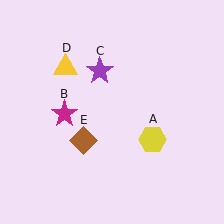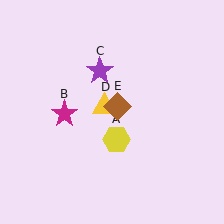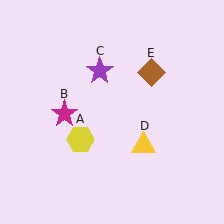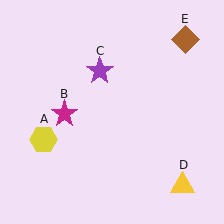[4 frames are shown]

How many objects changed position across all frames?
3 objects changed position: yellow hexagon (object A), yellow triangle (object D), brown diamond (object E).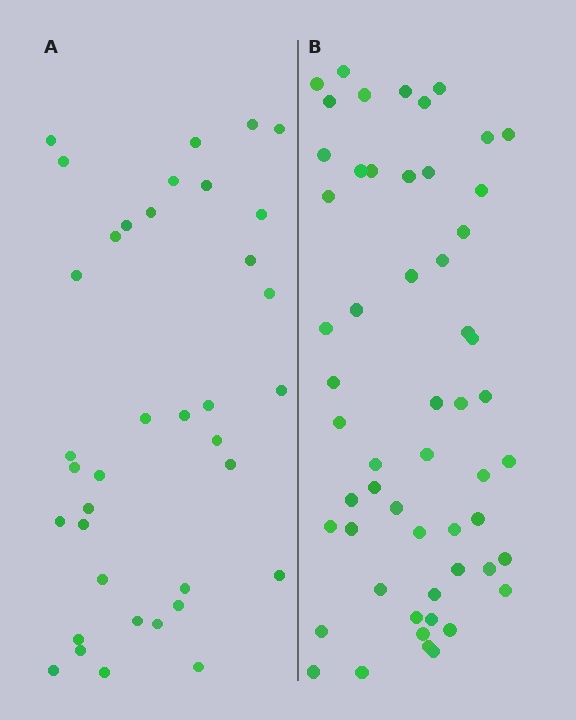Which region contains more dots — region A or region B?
Region B (the right region) has more dots.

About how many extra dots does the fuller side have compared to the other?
Region B has approximately 20 more dots than region A.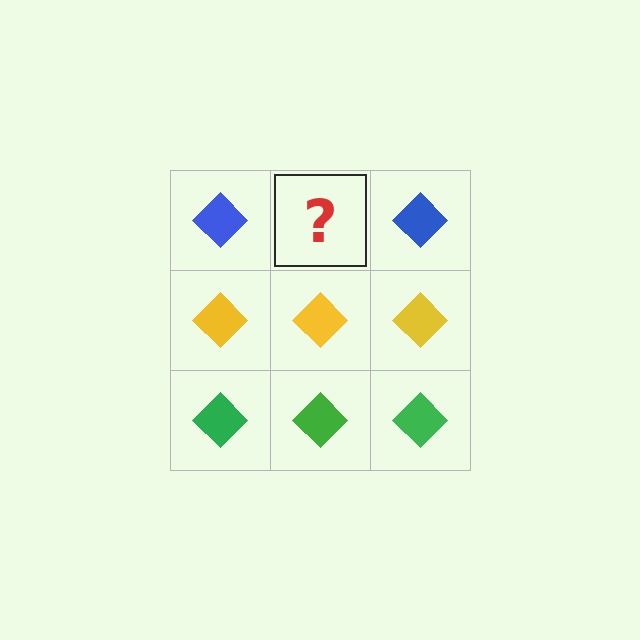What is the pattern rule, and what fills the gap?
The rule is that each row has a consistent color. The gap should be filled with a blue diamond.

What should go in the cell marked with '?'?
The missing cell should contain a blue diamond.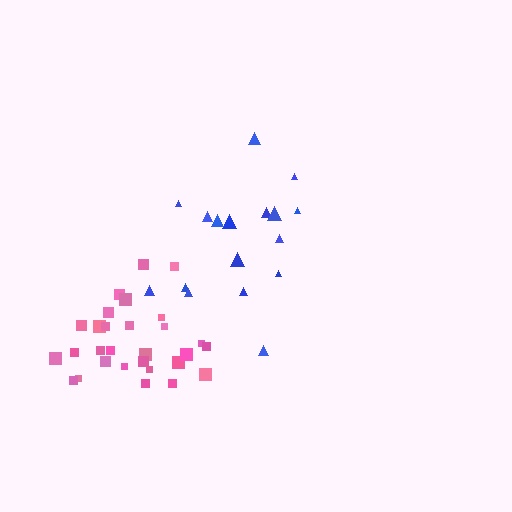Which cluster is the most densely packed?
Pink.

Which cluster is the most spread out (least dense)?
Blue.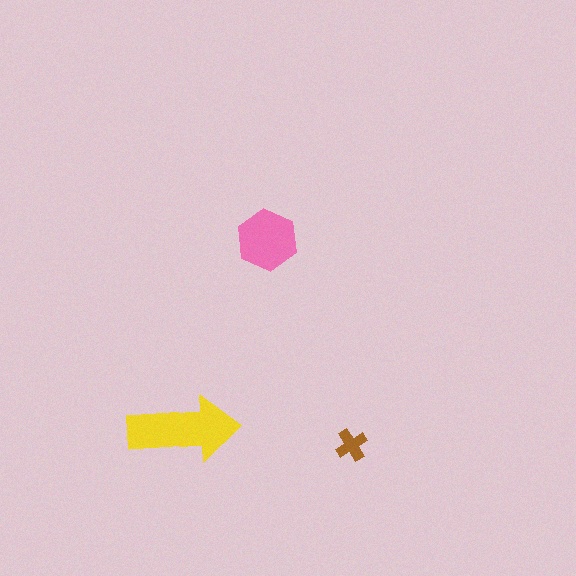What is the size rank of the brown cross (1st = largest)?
3rd.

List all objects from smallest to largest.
The brown cross, the pink hexagon, the yellow arrow.